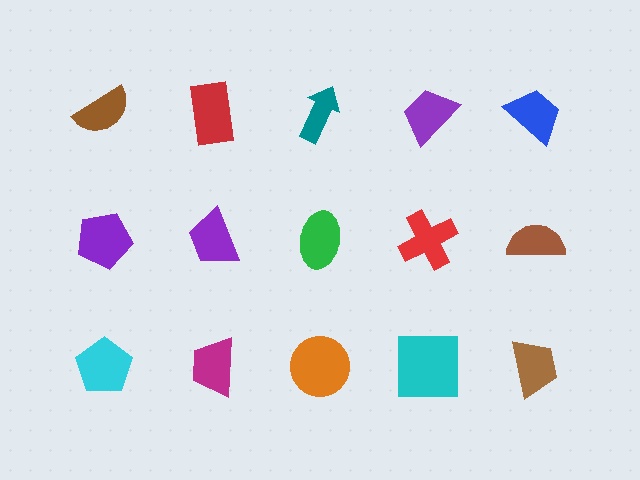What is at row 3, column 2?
A magenta trapezoid.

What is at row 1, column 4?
A purple trapezoid.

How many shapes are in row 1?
5 shapes.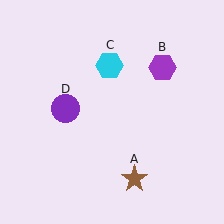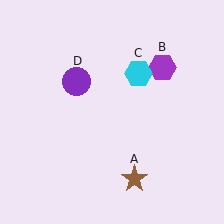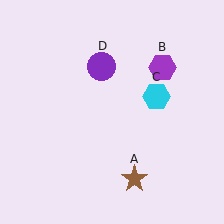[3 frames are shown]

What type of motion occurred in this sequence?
The cyan hexagon (object C), purple circle (object D) rotated clockwise around the center of the scene.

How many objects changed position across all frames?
2 objects changed position: cyan hexagon (object C), purple circle (object D).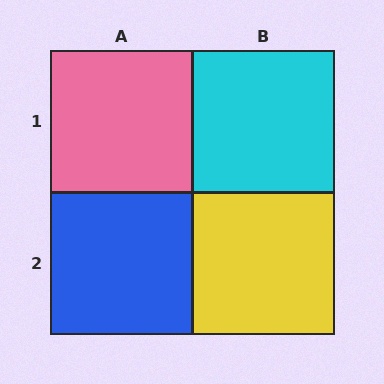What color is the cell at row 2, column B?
Yellow.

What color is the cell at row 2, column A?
Blue.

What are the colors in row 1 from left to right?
Pink, cyan.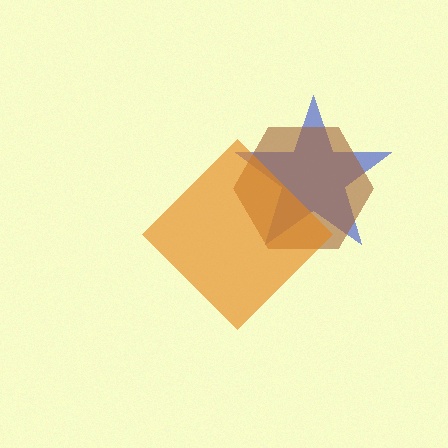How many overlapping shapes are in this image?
There are 3 overlapping shapes in the image.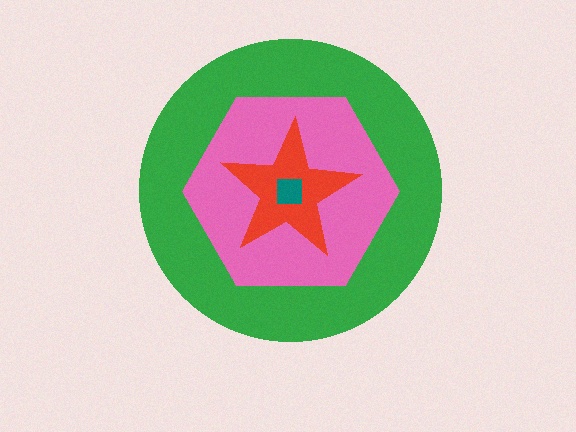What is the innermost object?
The teal square.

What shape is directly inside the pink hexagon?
The red star.